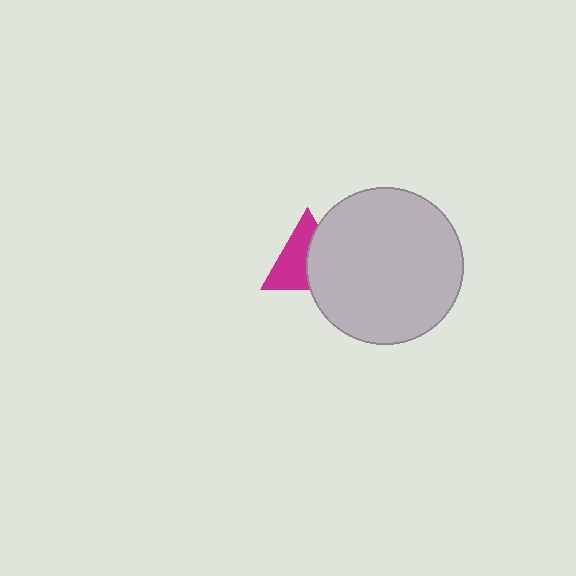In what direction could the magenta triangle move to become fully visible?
The magenta triangle could move left. That would shift it out from behind the light gray circle entirely.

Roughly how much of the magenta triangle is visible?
About half of it is visible (roughly 54%).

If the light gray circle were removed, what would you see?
You would see the complete magenta triangle.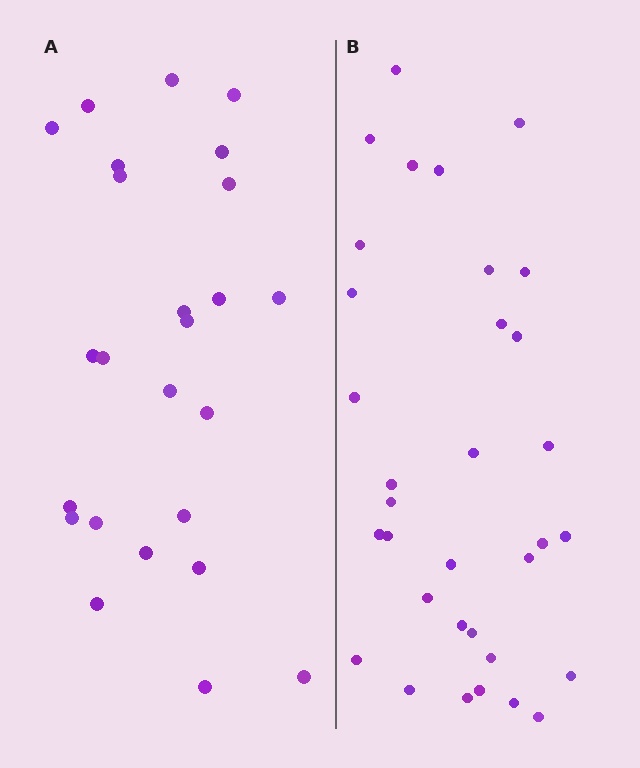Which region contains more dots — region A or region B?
Region B (the right region) has more dots.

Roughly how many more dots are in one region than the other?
Region B has roughly 8 or so more dots than region A.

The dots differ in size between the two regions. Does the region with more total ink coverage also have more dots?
No. Region A has more total ink coverage because its dots are larger, but region B actually contains more individual dots. Total area can be misleading — the number of items is what matters here.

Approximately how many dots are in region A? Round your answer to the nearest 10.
About 20 dots. (The exact count is 25, which rounds to 20.)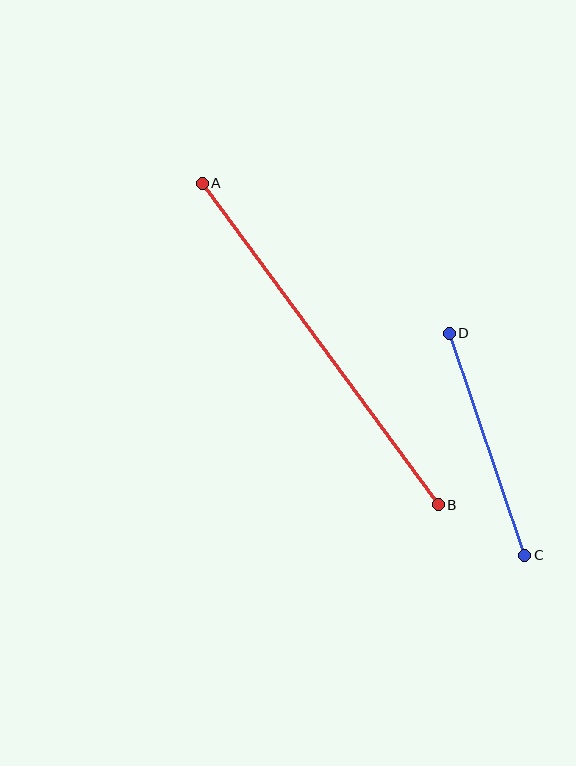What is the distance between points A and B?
The distance is approximately 399 pixels.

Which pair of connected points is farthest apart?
Points A and B are farthest apart.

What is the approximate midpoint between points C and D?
The midpoint is at approximately (487, 444) pixels.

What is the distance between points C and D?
The distance is approximately 235 pixels.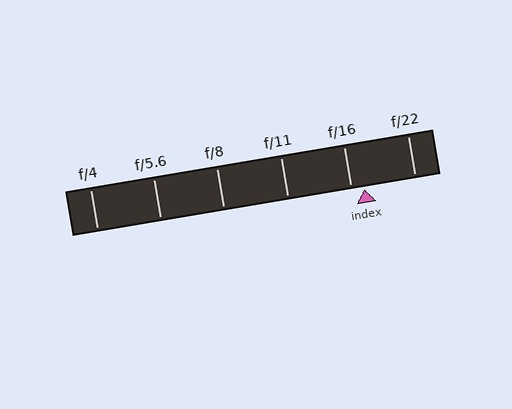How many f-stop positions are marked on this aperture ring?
There are 6 f-stop positions marked.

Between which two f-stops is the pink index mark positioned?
The index mark is between f/16 and f/22.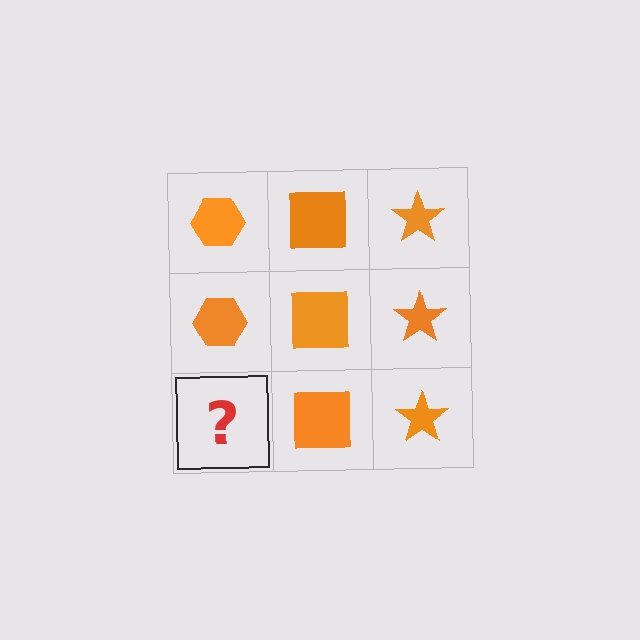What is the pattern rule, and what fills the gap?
The rule is that each column has a consistent shape. The gap should be filled with an orange hexagon.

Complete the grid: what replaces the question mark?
The question mark should be replaced with an orange hexagon.